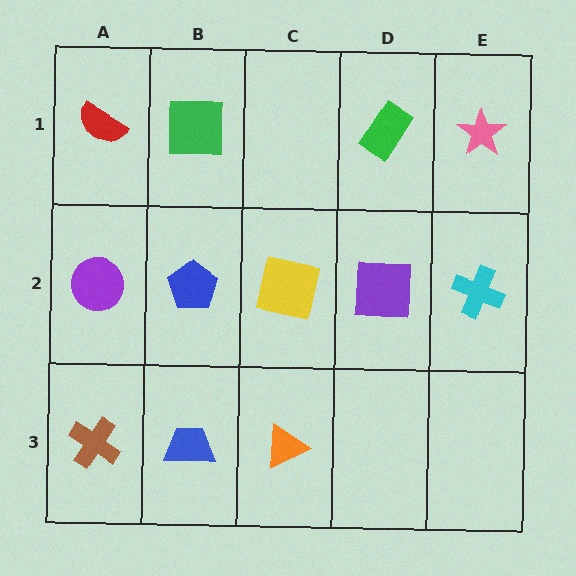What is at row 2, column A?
A purple circle.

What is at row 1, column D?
A green rectangle.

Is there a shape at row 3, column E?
No, that cell is empty.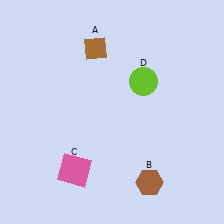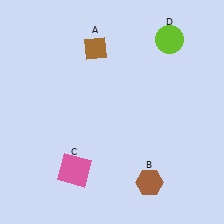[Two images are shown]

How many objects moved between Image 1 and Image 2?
1 object moved between the two images.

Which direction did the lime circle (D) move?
The lime circle (D) moved up.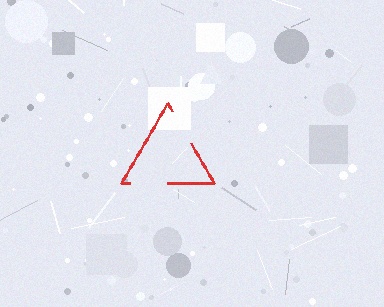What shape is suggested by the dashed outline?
The dashed outline suggests a triangle.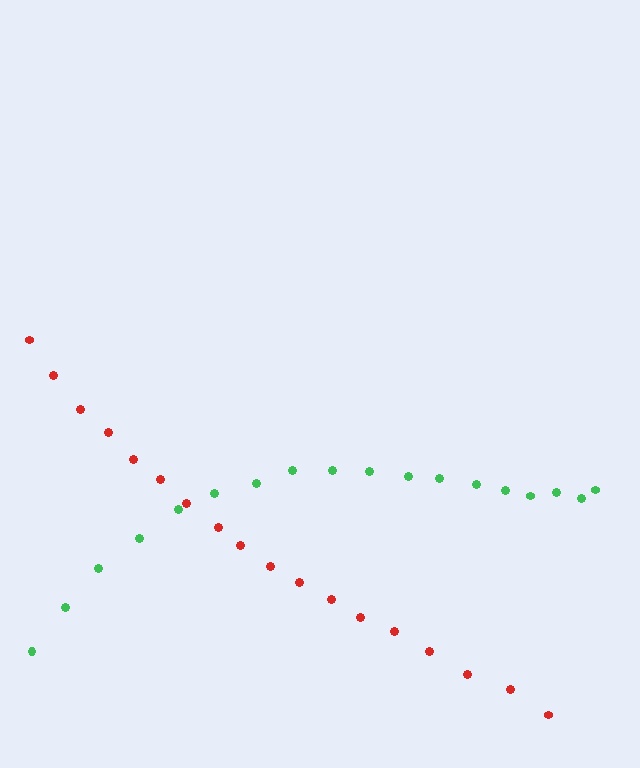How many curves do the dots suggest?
There are 2 distinct paths.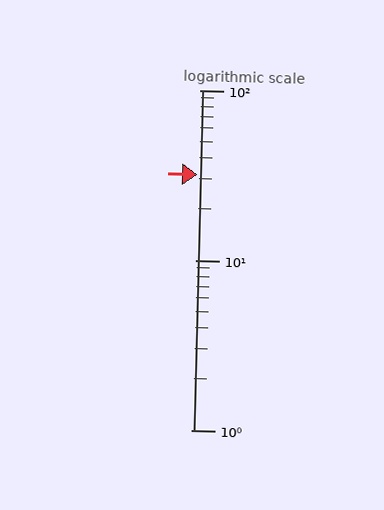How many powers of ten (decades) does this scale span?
The scale spans 2 decades, from 1 to 100.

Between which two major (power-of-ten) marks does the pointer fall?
The pointer is between 10 and 100.